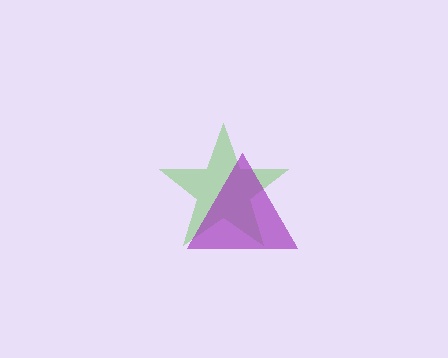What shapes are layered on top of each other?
The layered shapes are: a lime star, a purple triangle.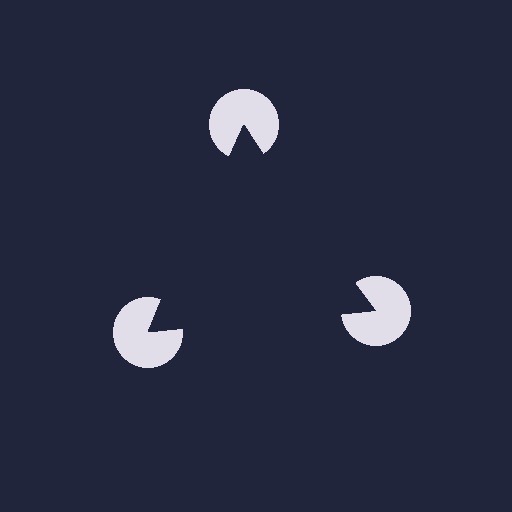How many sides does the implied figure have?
3 sides.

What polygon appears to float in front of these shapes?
An illusory triangle — its edges are inferred from the aligned wedge cuts in the pac-man discs, not physically drawn.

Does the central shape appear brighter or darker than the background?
It typically appears slightly darker than the background, even though no actual brightness change is drawn.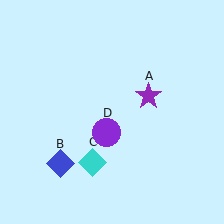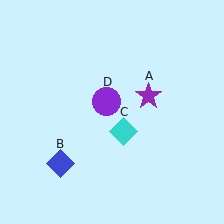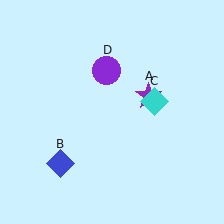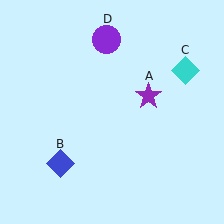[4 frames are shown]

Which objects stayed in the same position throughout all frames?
Purple star (object A) and blue diamond (object B) remained stationary.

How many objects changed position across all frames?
2 objects changed position: cyan diamond (object C), purple circle (object D).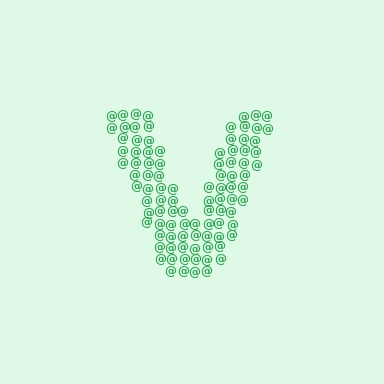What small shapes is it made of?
It is made of small at signs.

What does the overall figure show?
The overall figure shows the letter V.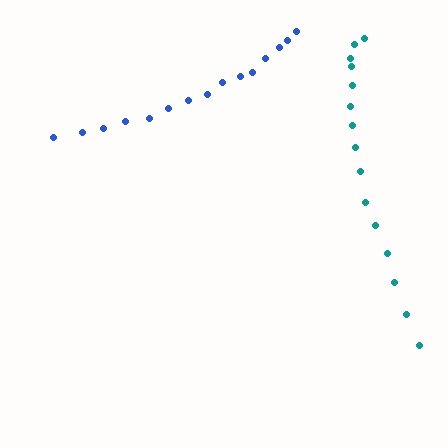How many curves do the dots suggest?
There are 2 distinct paths.